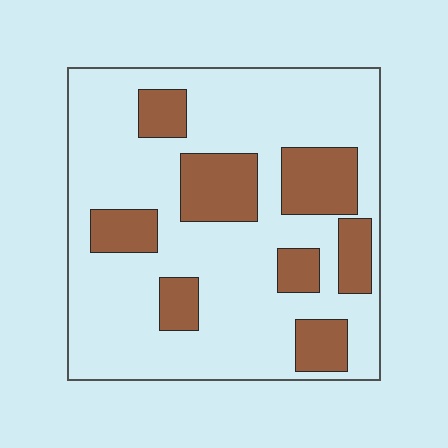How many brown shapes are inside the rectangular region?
8.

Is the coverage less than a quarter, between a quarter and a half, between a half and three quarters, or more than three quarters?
Between a quarter and a half.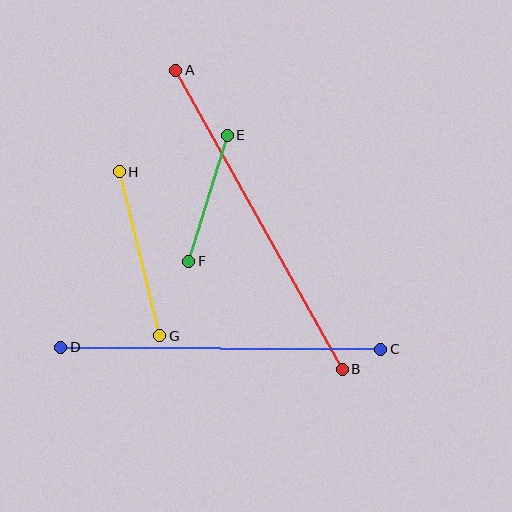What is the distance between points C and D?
The distance is approximately 320 pixels.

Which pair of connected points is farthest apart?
Points A and B are farthest apart.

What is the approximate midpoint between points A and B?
The midpoint is at approximately (259, 220) pixels.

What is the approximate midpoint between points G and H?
The midpoint is at approximately (140, 254) pixels.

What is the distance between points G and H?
The distance is approximately 169 pixels.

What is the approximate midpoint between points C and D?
The midpoint is at approximately (221, 348) pixels.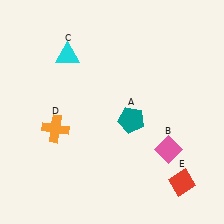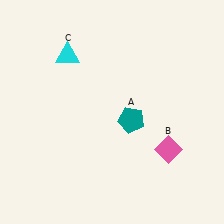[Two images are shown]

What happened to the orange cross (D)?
The orange cross (D) was removed in Image 2. It was in the bottom-left area of Image 1.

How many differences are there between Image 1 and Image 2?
There are 2 differences between the two images.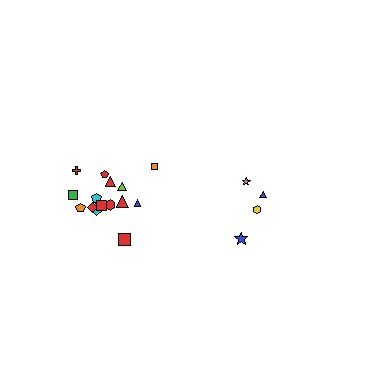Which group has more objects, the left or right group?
The left group.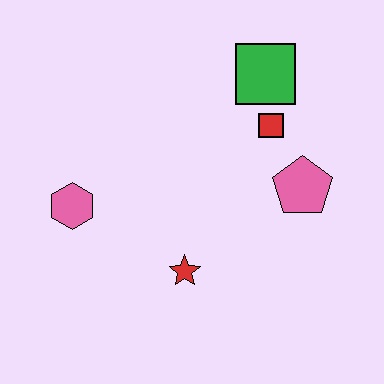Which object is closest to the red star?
The pink hexagon is closest to the red star.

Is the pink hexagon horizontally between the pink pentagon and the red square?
No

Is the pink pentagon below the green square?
Yes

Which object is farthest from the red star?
The green square is farthest from the red star.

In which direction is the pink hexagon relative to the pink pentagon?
The pink hexagon is to the left of the pink pentagon.